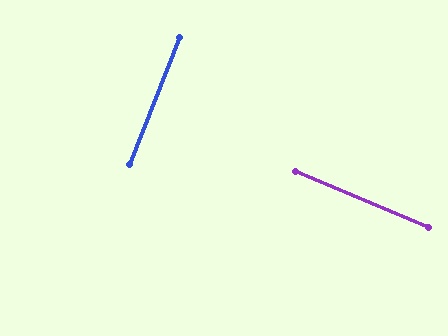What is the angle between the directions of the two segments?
Approximately 89 degrees.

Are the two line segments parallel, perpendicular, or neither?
Perpendicular — they meet at approximately 89°.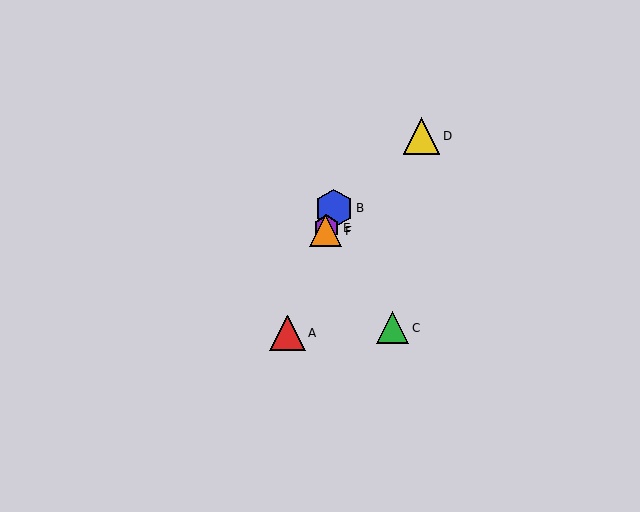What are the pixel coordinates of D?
Object D is at (422, 136).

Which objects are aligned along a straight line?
Objects A, B, E, F are aligned along a straight line.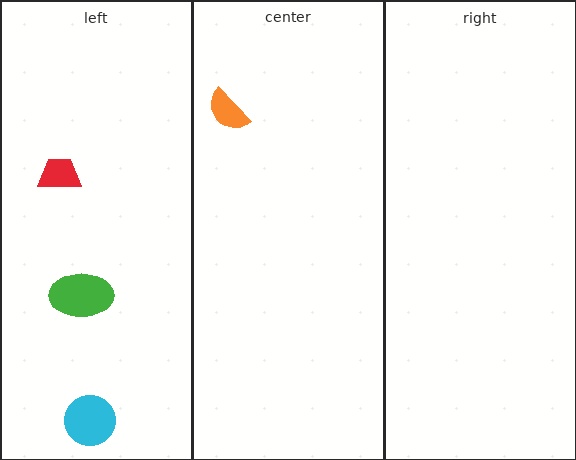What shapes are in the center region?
The orange semicircle.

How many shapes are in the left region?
3.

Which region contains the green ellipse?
The left region.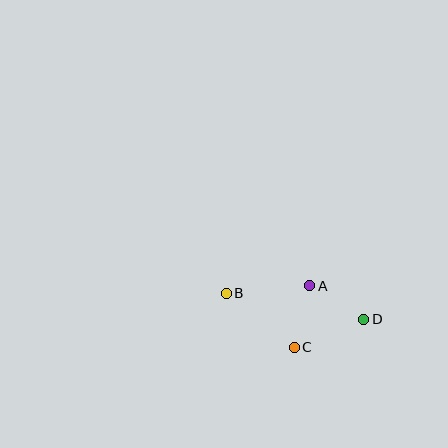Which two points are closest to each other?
Points A and C are closest to each other.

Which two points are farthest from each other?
Points B and D are farthest from each other.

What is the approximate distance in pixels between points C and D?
The distance between C and D is approximately 75 pixels.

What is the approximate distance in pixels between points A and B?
The distance between A and B is approximately 84 pixels.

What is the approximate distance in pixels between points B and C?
The distance between B and C is approximately 87 pixels.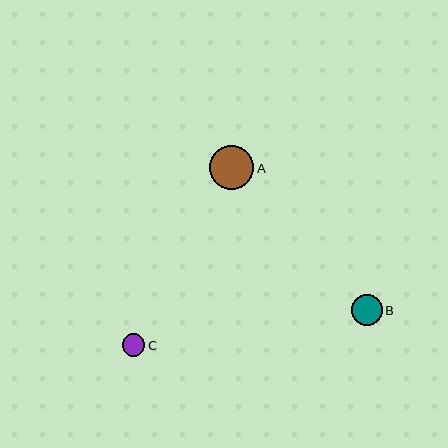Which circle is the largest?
Circle A is the largest with a size of approximately 45 pixels.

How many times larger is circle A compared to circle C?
Circle A is approximately 2.0 times the size of circle C.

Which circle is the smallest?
Circle C is the smallest with a size of approximately 23 pixels.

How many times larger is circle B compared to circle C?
Circle B is approximately 1.4 times the size of circle C.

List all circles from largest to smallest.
From largest to smallest: A, B, C.